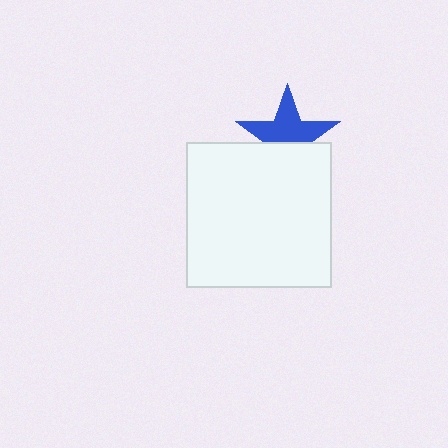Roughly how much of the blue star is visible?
About half of it is visible (roughly 58%).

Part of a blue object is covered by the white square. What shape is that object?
It is a star.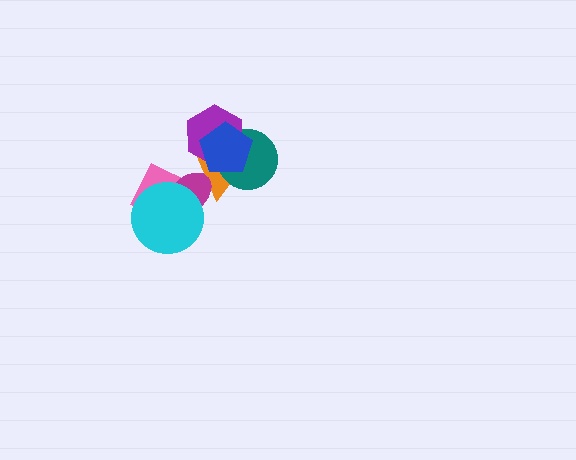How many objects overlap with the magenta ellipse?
3 objects overlap with the magenta ellipse.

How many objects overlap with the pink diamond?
2 objects overlap with the pink diamond.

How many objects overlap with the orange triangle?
4 objects overlap with the orange triangle.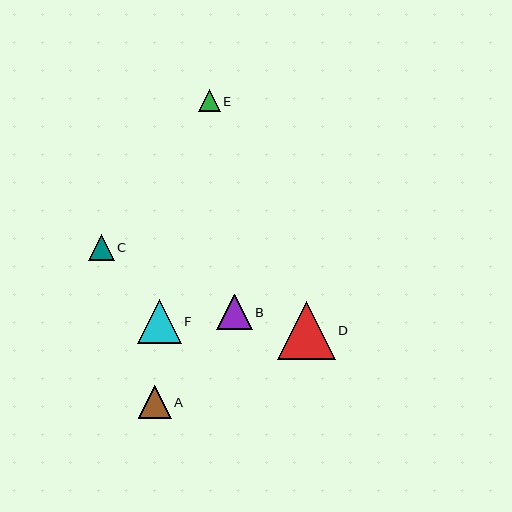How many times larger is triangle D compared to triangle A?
Triangle D is approximately 1.8 times the size of triangle A.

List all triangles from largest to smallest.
From largest to smallest: D, F, B, A, C, E.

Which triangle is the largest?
Triangle D is the largest with a size of approximately 58 pixels.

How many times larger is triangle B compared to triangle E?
Triangle B is approximately 1.6 times the size of triangle E.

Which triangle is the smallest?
Triangle E is the smallest with a size of approximately 22 pixels.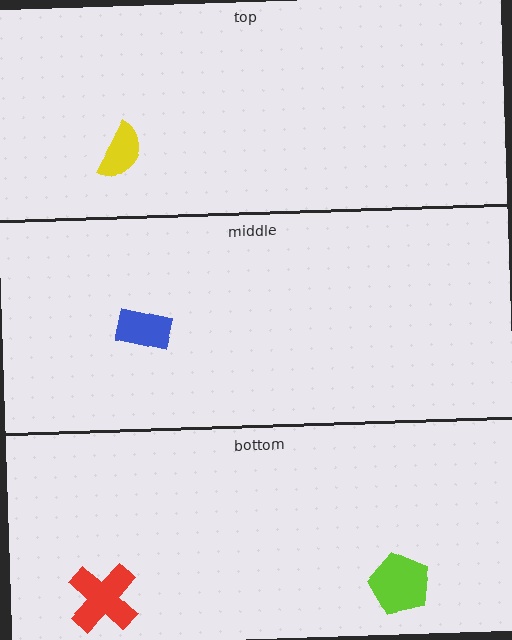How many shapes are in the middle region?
1.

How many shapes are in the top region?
1.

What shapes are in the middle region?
The blue rectangle.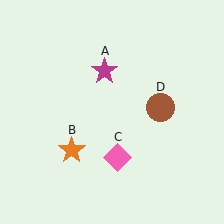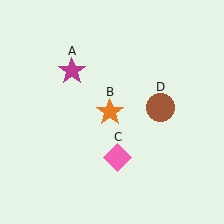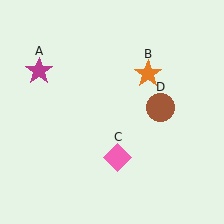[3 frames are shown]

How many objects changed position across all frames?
2 objects changed position: magenta star (object A), orange star (object B).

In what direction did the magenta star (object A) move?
The magenta star (object A) moved left.